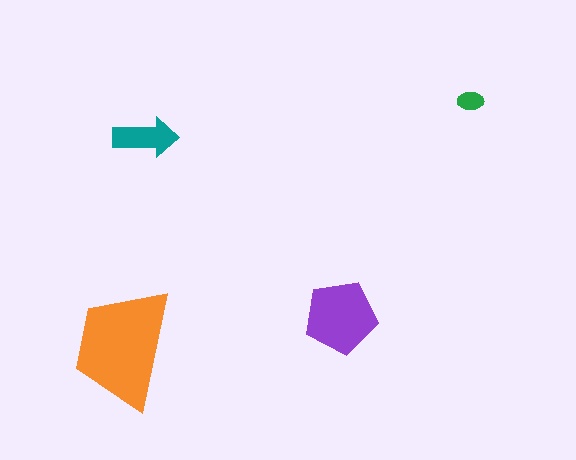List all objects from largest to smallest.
The orange trapezoid, the purple pentagon, the teal arrow, the green ellipse.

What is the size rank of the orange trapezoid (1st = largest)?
1st.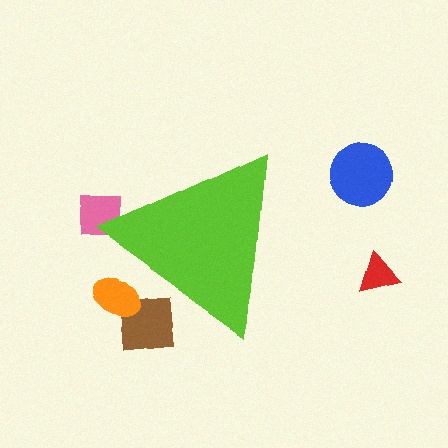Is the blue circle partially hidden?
No, the blue circle is fully visible.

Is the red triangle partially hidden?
No, the red triangle is fully visible.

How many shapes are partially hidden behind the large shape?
3 shapes are partially hidden.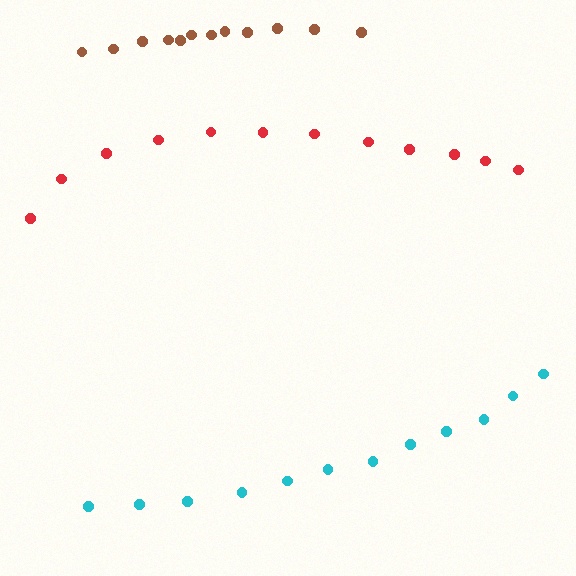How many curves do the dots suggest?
There are 3 distinct paths.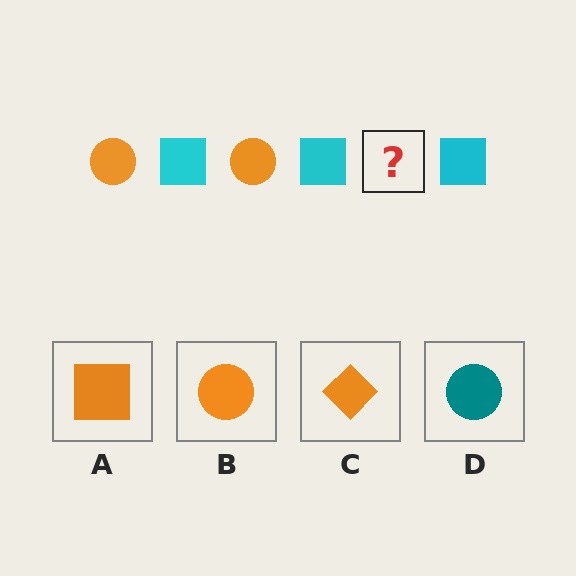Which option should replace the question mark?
Option B.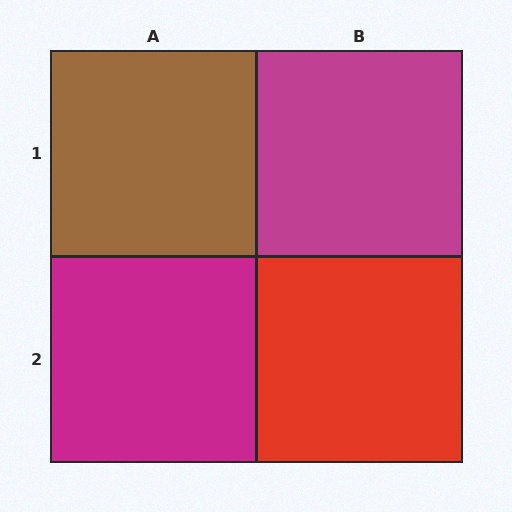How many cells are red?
1 cell is red.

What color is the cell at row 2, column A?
Magenta.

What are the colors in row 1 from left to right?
Brown, magenta.